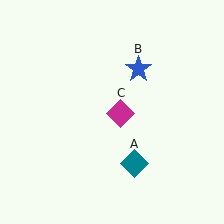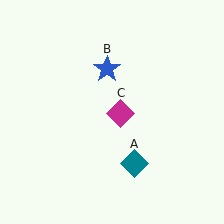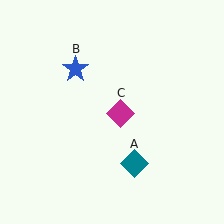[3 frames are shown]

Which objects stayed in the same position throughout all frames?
Teal diamond (object A) and magenta diamond (object C) remained stationary.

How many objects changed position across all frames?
1 object changed position: blue star (object B).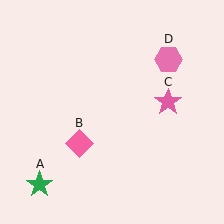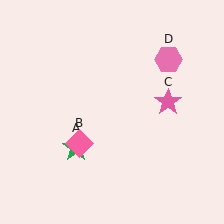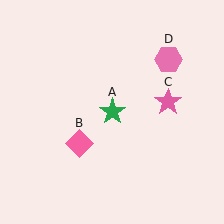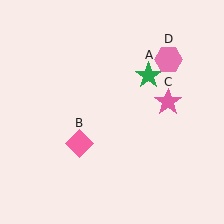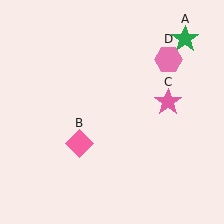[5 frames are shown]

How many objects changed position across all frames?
1 object changed position: green star (object A).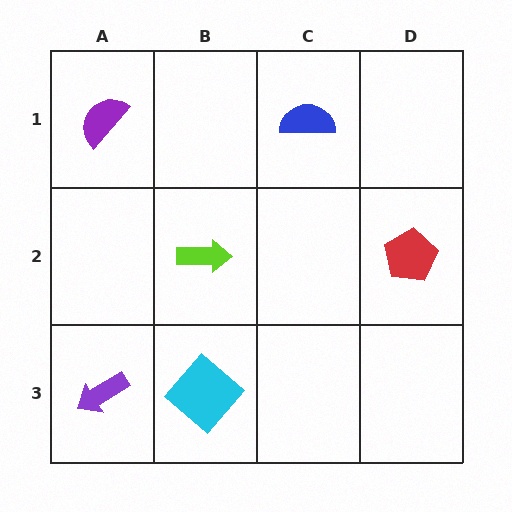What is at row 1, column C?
A blue semicircle.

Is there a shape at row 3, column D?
No, that cell is empty.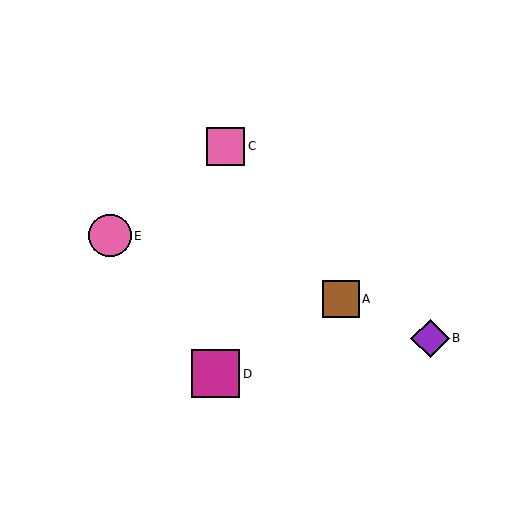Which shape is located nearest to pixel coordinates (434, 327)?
The purple diamond (labeled B) at (430, 338) is nearest to that location.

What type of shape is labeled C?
Shape C is a pink square.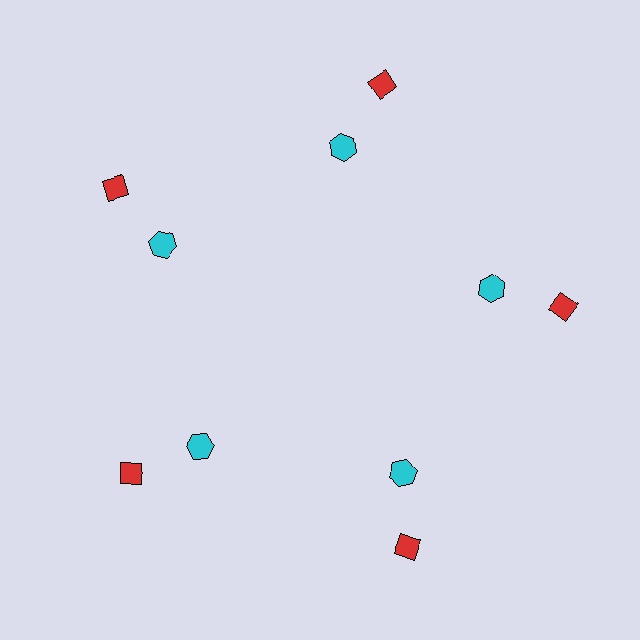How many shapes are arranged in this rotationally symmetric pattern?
There are 10 shapes, arranged in 5 groups of 2.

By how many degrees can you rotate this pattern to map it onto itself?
The pattern maps onto itself every 72 degrees of rotation.